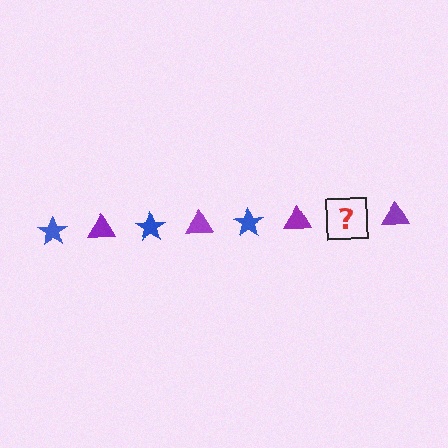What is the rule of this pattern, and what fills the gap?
The rule is that the pattern alternates between blue star and purple triangle. The gap should be filled with a blue star.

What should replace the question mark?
The question mark should be replaced with a blue star.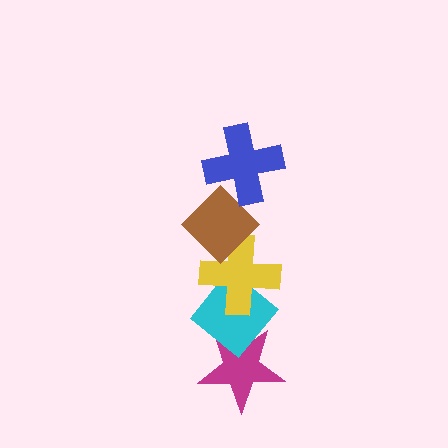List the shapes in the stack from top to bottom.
From top to bottom: the blue cross, the brown diamond, the yellow cross, the cyan diamond, the magenta star.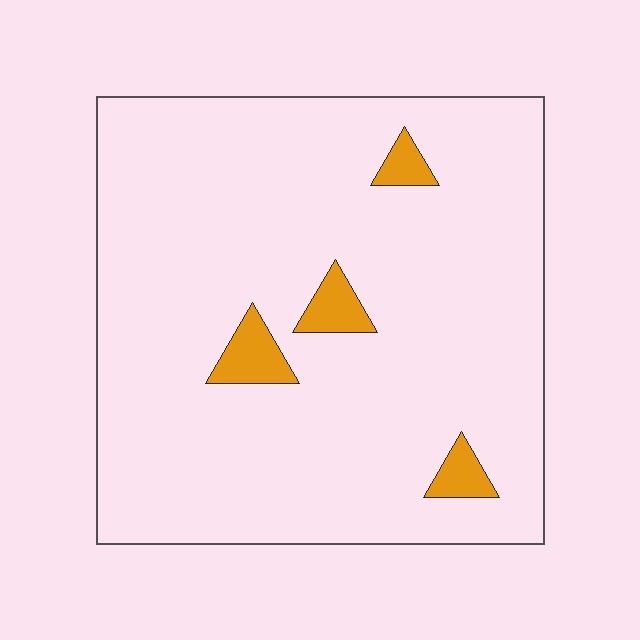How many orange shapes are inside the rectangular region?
4.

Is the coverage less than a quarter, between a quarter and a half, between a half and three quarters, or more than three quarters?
Less than a quarter.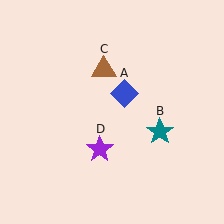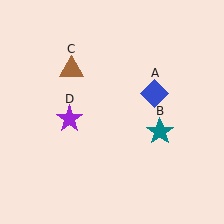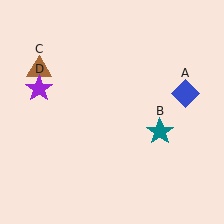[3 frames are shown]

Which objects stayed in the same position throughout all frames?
Teal star (object B) remained stationary.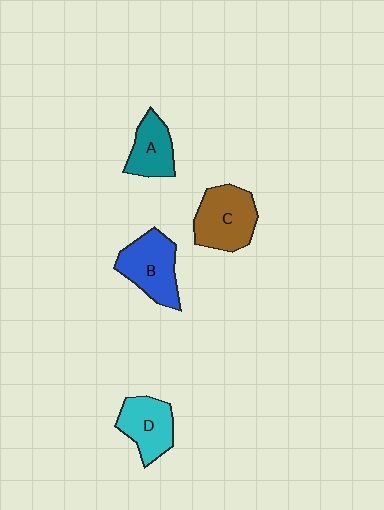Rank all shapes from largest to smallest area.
From largest to smallest: C (brown), B (blue), D (cyan), A (teal).